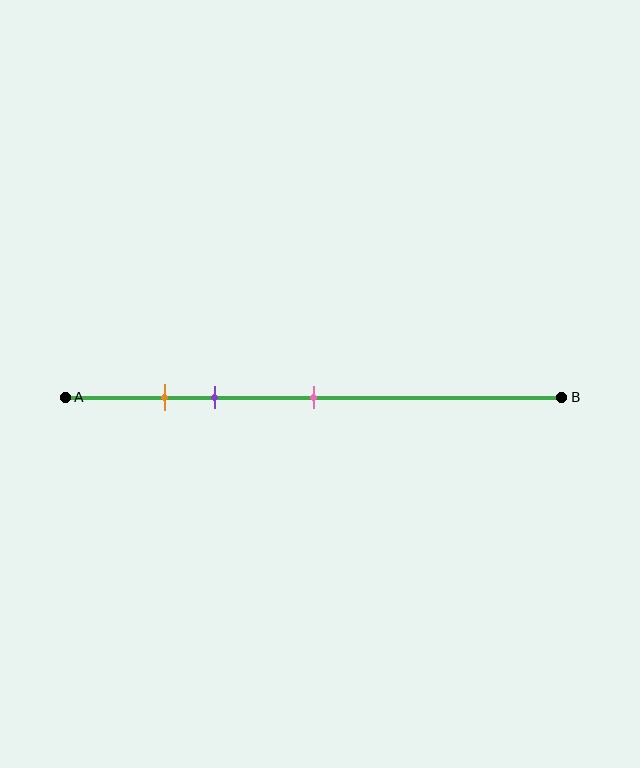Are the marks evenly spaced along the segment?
No, the marks are not evenly spaced.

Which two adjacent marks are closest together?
The orange and purple marks are the closest adjacent pair.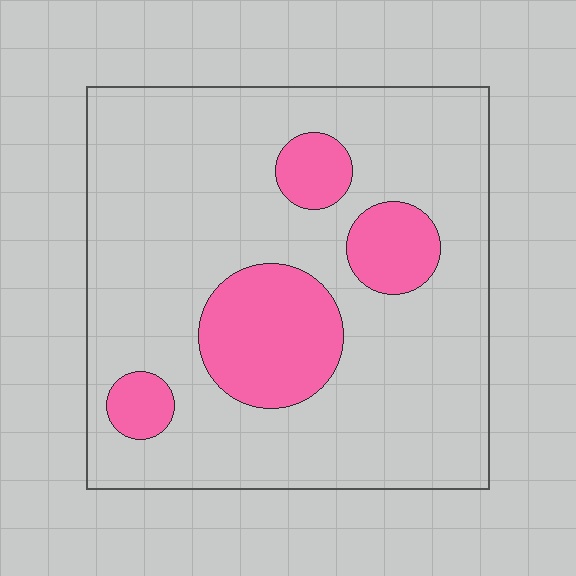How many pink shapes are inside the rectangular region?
4.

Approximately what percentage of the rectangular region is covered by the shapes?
Approximately 20%.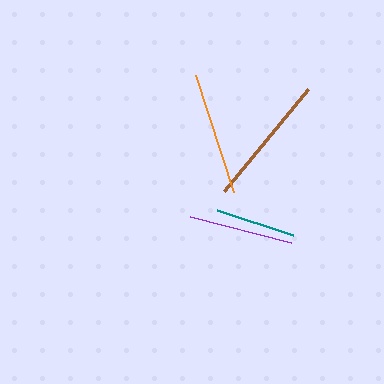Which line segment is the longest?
The brown line is the longest at approximately 132 pixels.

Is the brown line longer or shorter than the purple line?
The brown line is longer than the purple line.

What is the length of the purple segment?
The purple segment is approximately 105 pixels long.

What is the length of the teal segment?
The teal segment is approximately 79 pixels long.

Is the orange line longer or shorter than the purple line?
The orange line is longer than the purple line.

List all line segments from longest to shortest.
From longest to shortest: brown, orange, purple, teal.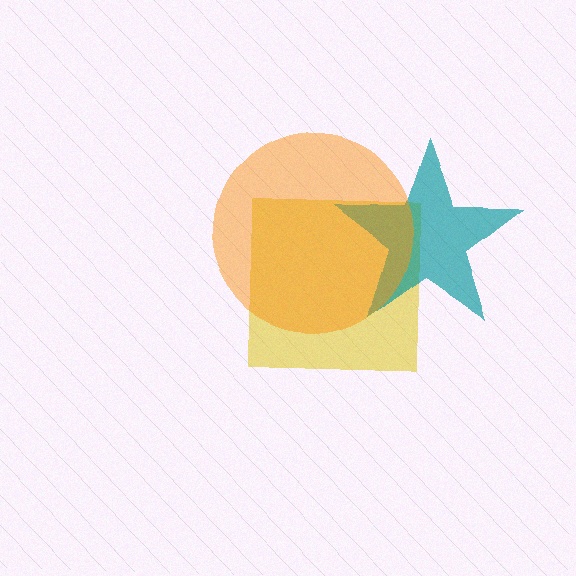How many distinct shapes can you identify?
There are 3 distinct shapes: a yellow square, a teal star, an orange circle.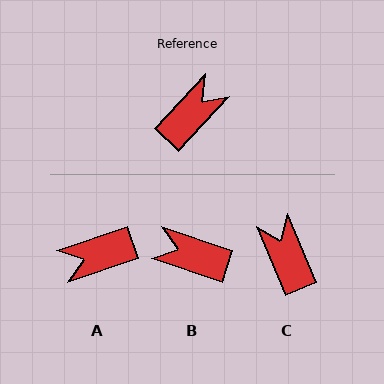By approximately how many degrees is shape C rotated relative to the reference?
Approximately 66 degrees counter-clockwise.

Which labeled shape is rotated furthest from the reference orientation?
A, about 151 degrees away.